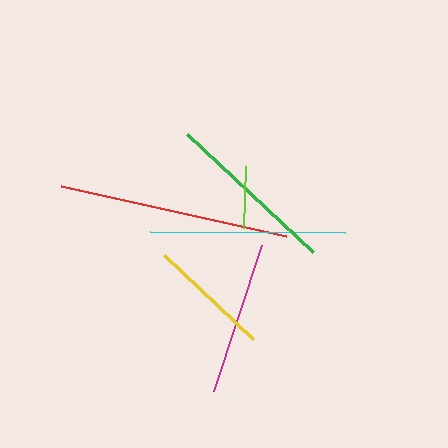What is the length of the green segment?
The green segment is approximately 173 pixels long.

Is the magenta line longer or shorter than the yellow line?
The magenta line is longer than the yellow line.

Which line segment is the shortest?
The lime line is the shortest at approximately 62 pixels.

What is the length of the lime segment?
The lime segment is approximately 62 pixels long.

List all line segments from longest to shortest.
From longest to shortest: red, cyan, green, magenta, yellow, lime.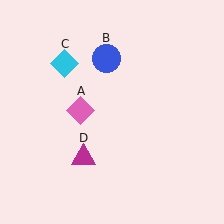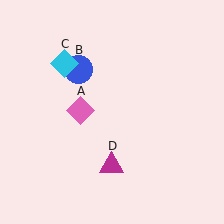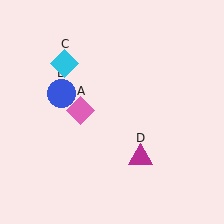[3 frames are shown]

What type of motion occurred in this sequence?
The blue circle (object B), magenta triangle (object D) rotated counterclockwise around the center of the scene.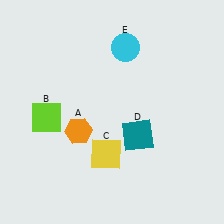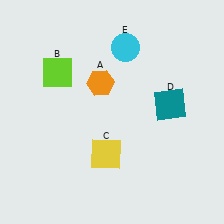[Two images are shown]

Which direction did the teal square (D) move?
The teal square (D) moved right.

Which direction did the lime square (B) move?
The lime square (B) moved up.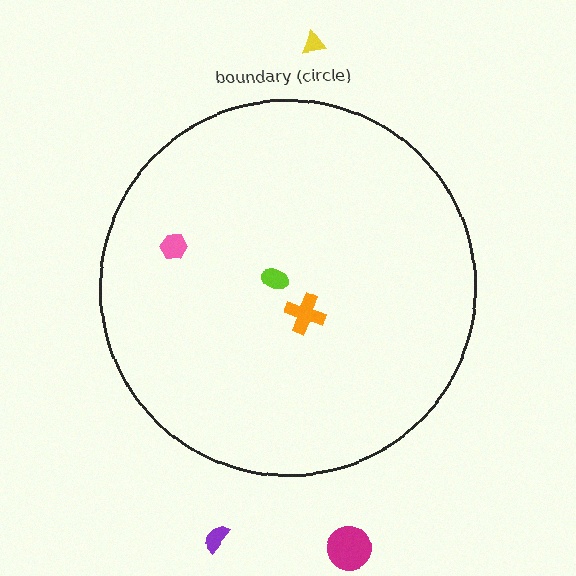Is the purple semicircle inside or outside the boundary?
Outside.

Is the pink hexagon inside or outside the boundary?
Inside.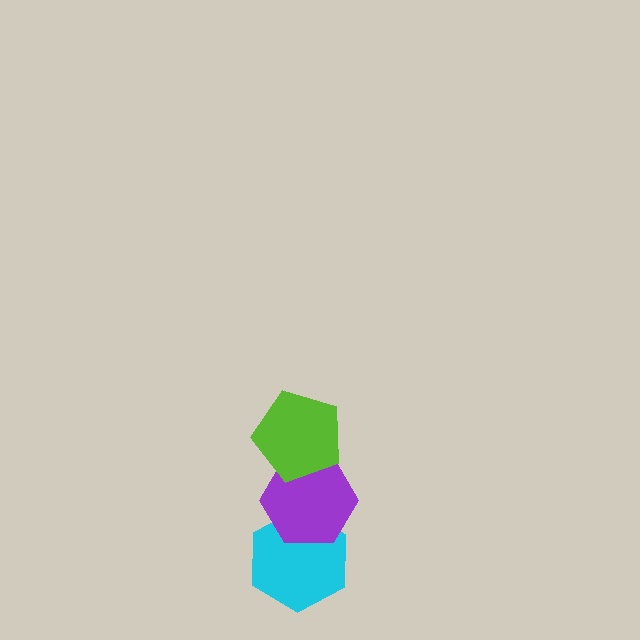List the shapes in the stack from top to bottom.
From top to bottom: the lime pentagon, the purple hexagon, the cyan hexagon.